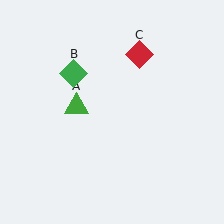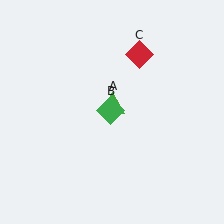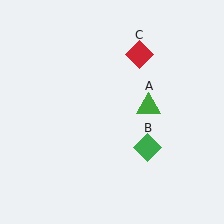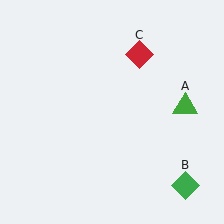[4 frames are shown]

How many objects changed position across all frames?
2 objects changed position: green triangle (object A), green diamond (object B).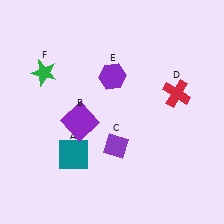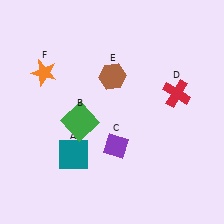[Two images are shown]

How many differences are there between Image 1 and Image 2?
There are 3 differences between the two images.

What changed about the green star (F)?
In Image 1, F is green. In Image 2, it changed to orange.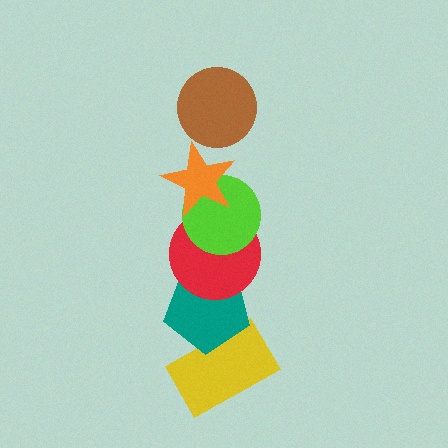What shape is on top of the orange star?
The brown circle is on top of the orange star.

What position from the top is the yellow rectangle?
The yellow rectangle is 6th from the top.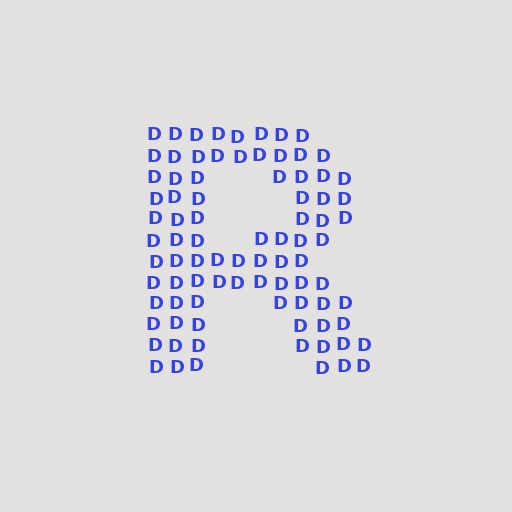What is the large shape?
The large shape is the letter R.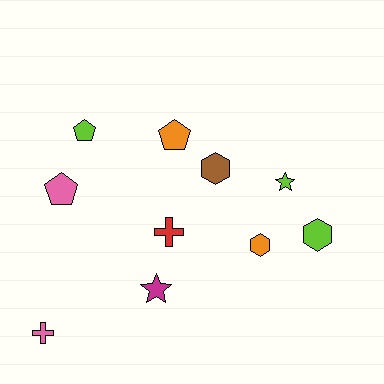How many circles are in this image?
There are no circles.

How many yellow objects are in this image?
There are no yellow objects.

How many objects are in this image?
There are 10 objects.